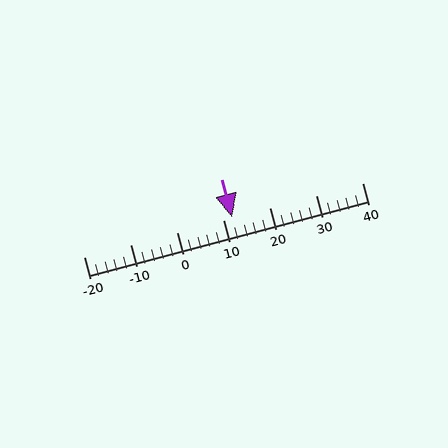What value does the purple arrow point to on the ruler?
The purple arrow points to approximately 12.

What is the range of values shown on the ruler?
The ruler shows values from -20 to 40.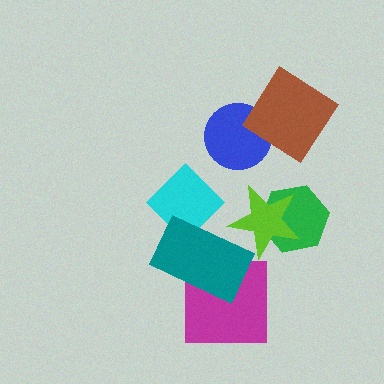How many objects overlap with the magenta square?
1 object overlaps with the magenta square.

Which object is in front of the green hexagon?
The lime star is in front of the green hexagon.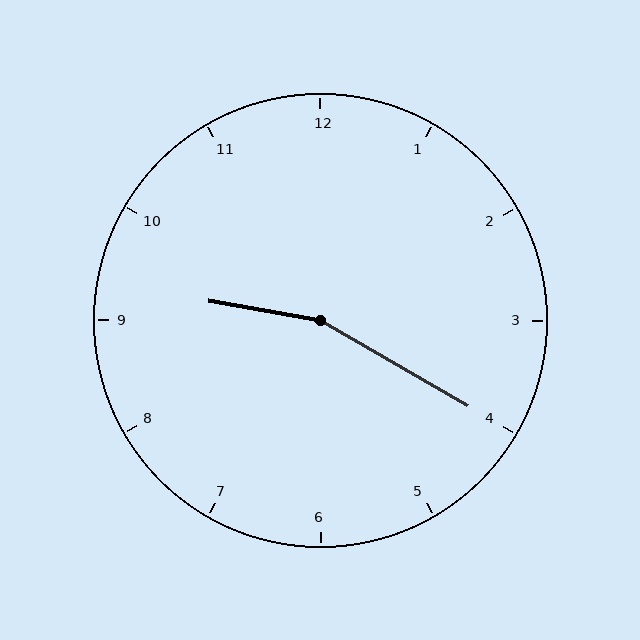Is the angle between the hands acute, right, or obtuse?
It is obtuse.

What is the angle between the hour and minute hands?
Approximately 160 degrees.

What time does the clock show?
9:20.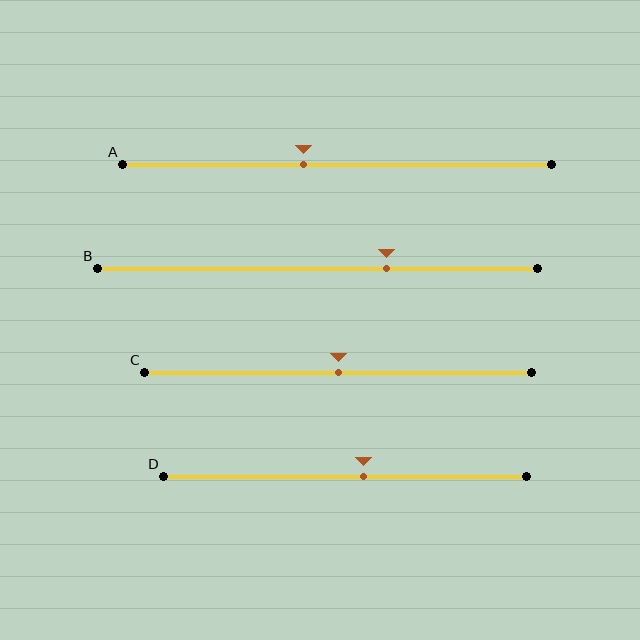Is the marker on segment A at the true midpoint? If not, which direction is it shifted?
No, the marker on segment A is shifted to the left by about 8% of the segment length.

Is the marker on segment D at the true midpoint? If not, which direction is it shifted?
No, the marker on segment D is shifted to the right by about 5% of the segment length.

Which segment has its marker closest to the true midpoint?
Segment C has its marker closest to the true midpoint.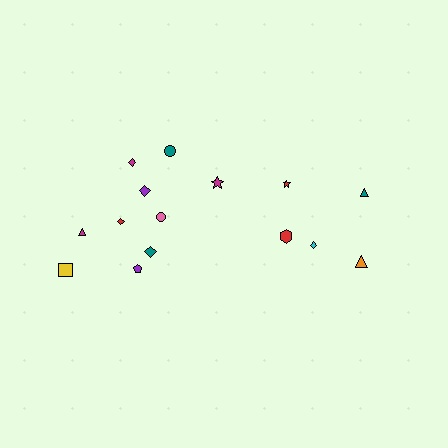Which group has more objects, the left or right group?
The left group.